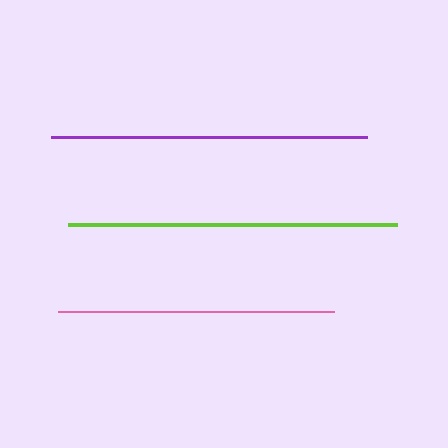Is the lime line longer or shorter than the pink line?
The lime line is longer than the pink line.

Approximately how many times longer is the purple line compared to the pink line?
The purple line is approximately 1.1 times the length of the pink line.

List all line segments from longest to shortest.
From longest to shortest: lime, purple, pink.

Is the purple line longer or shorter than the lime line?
The lime line is longer than the purple line.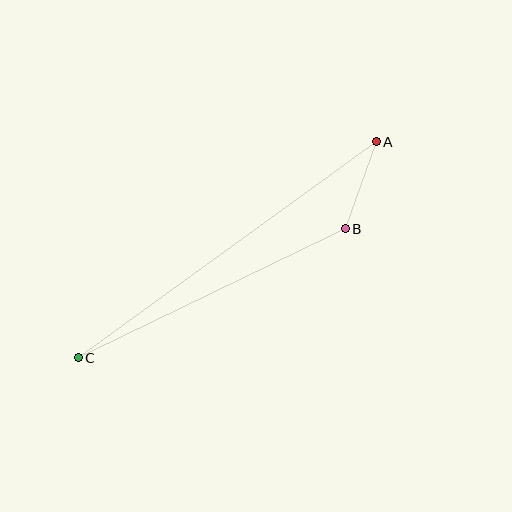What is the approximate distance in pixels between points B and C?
The distance between B and C is approximately 296 pixels.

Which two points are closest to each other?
Points A and B are closest to each other.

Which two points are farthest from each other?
Points A and C are farthest from each other.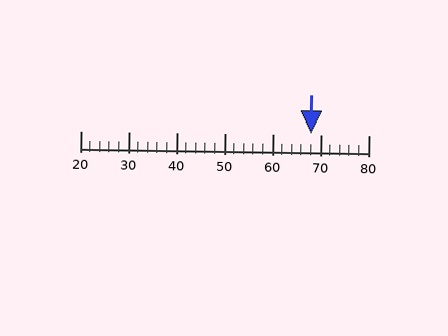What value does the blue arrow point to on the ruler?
The blue arrow points to approximately 68.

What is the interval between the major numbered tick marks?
The major tick marks are spaced 10 units apart.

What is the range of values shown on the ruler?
The ruler shows values from 20 to 80.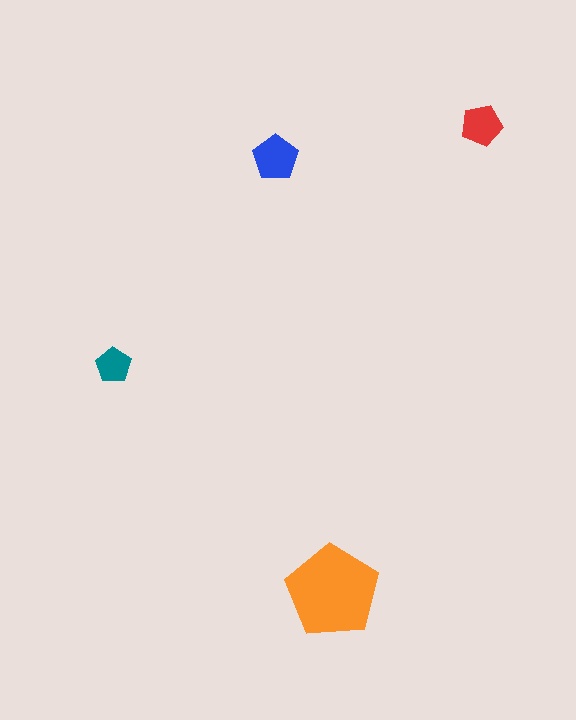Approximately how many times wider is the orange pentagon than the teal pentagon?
About 2.5 times wider.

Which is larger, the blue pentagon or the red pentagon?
The blue one.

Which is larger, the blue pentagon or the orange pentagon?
The orange one.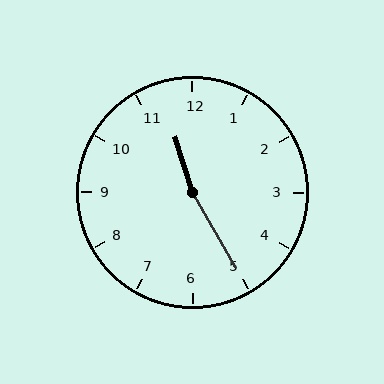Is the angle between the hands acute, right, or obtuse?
It is obtuse.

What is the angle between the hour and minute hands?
Approximately 168 degrees.